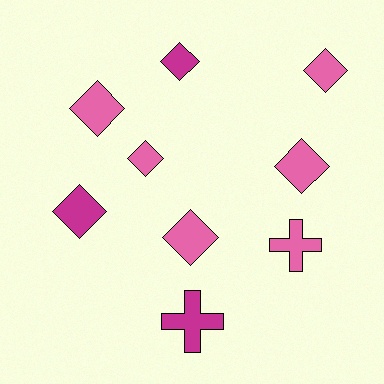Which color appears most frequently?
Pink, with 6 objects.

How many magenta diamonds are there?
There are 2 magenta diamonds.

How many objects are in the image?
There are 9 objects.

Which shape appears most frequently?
Diamond, with 7 objects.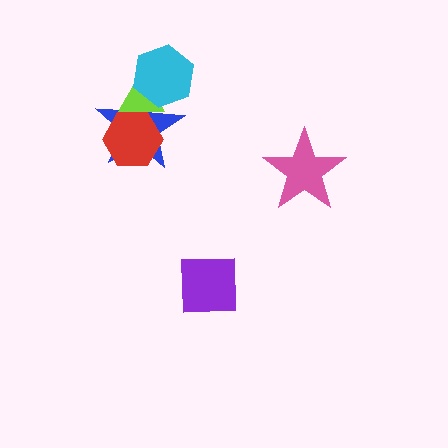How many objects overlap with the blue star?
3 objects overlap with the blue star.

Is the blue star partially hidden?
Yes, it is partially covered by another shape.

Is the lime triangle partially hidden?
Yes, it is partially covered by another shape.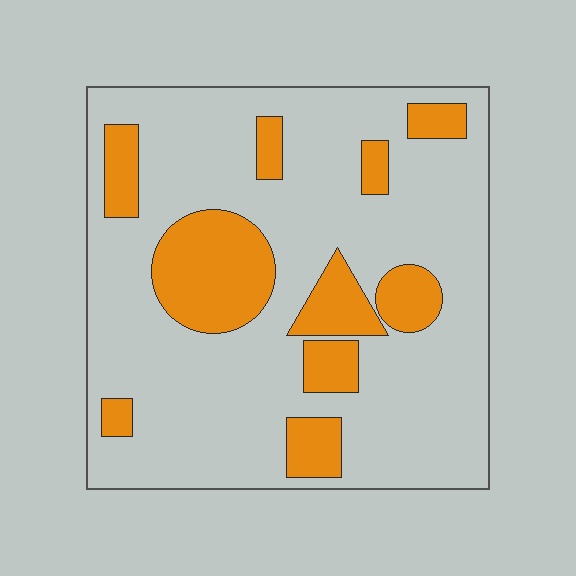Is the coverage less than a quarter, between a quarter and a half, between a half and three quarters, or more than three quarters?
Less than a quarter.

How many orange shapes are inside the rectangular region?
10.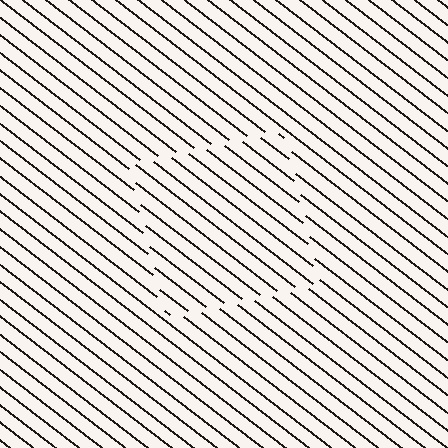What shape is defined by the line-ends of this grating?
An illusory square. The interior of the shape contains the same grating, shifted by half a period — the contour is defined by the phase discontinuity where line-ends from the inner and outer gratings abut.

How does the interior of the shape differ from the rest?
The interior of the shape contains the same grating, shifted by half a period — the contour is defined by the phase discontinuity where line-ends from the inner and outer gratings abut.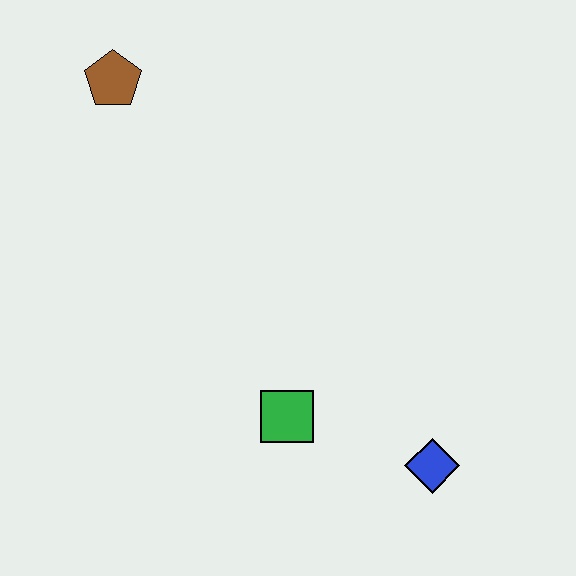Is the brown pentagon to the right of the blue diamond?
No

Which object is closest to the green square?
The blue diamond is closest to the green square.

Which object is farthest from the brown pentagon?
The blue diamond is farthest from the brown pentagon.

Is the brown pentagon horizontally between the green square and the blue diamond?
No